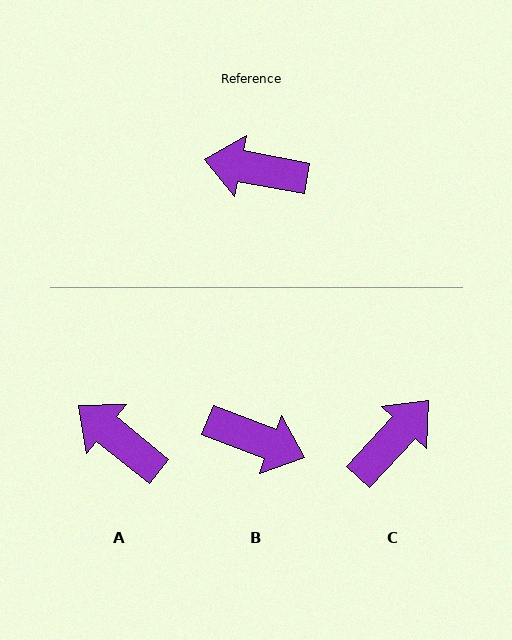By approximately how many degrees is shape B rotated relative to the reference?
Approximately 170 degrees counter-clockwise.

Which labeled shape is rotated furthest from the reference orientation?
B, about 170 degrees away.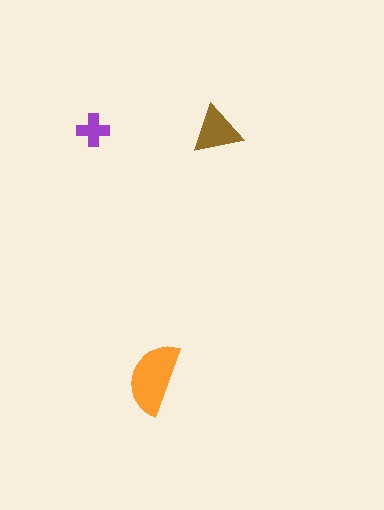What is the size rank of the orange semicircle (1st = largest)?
1st.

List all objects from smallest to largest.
The purple cross, the brown triangle, the orange semicircle.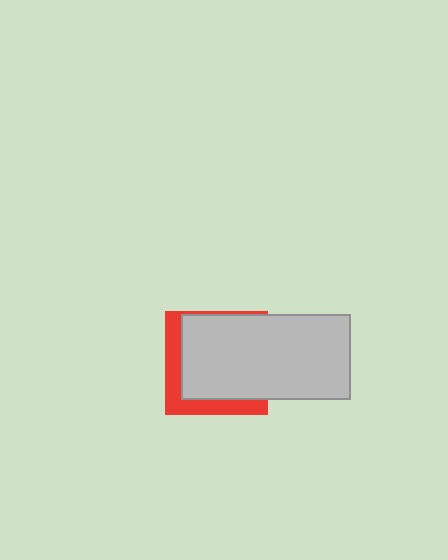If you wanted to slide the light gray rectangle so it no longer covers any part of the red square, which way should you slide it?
Slide it toward the upper-right — that is the most direct way to separate the two shapes.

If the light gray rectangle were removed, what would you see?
You would see the complete red square.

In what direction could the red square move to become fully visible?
The red square could move toward the lower-left. That would shift it out from behind the light gray rectangle entirely.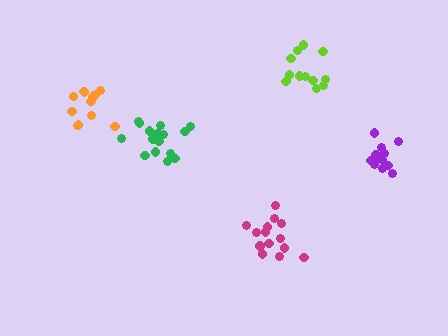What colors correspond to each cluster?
The clusters are colored: green, orange, lime, purple, magenta.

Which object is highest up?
The lime cluster is topmost.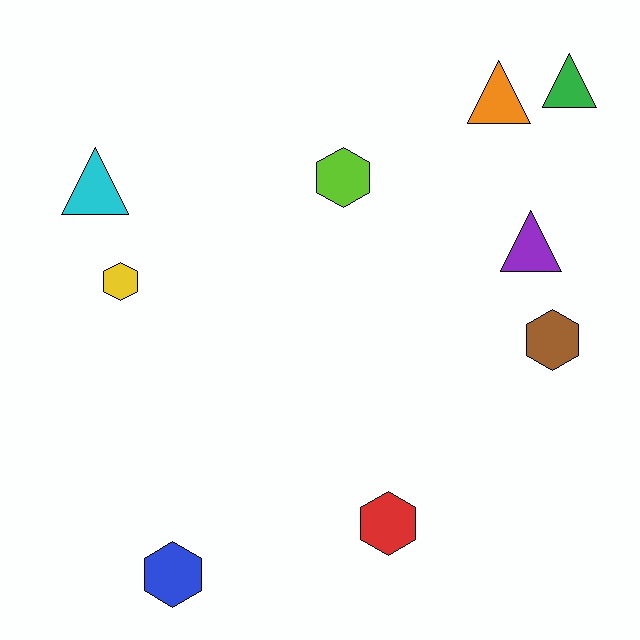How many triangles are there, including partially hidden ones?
There are 4 triangles.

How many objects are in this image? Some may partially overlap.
There are 9 objects.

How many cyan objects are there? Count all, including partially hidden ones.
There is 1 cyan object.